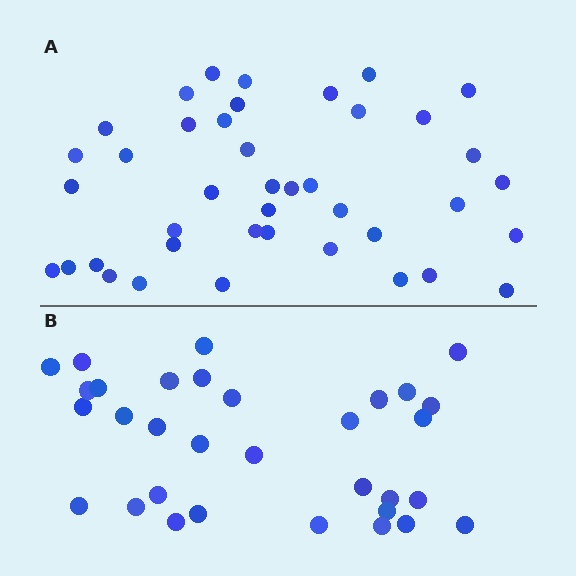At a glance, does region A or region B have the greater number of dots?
Region A (the top region) has more dots.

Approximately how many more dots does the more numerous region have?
Region A has roughly 8 or so more dots than region B.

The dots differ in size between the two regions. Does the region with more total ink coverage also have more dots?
No. Region B has more total ink coverage because its dots are larger, but region A actually contains more individual dots. Total area can be misleading — the number of items is what matters here.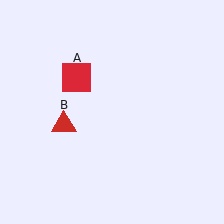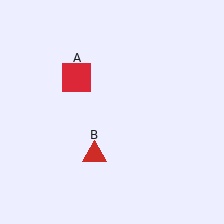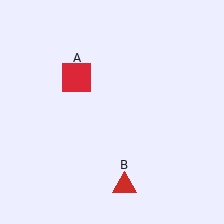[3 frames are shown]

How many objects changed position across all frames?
1 object changed position: red triangle (object B).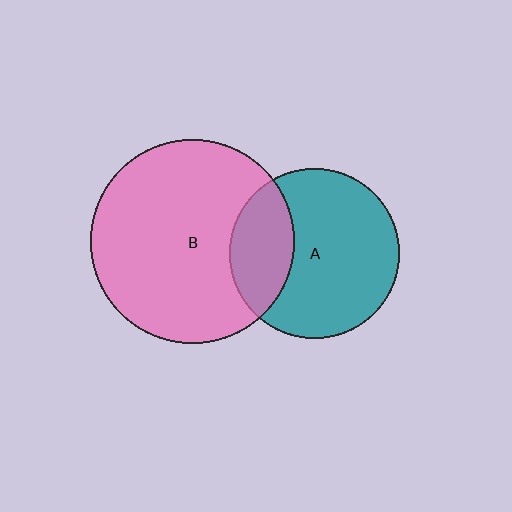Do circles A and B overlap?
Yes.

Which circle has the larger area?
Circle B (pink).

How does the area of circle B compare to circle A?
Approximately 1.4 times.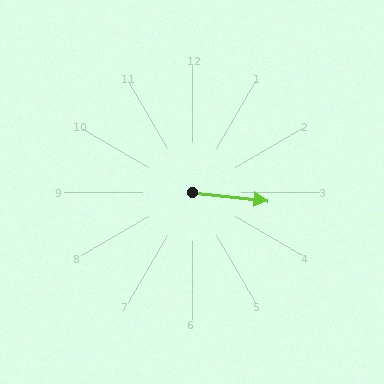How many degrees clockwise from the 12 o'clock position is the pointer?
Approximately 96 degrees.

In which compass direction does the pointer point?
East.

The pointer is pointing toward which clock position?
Roughly 3 o'clock.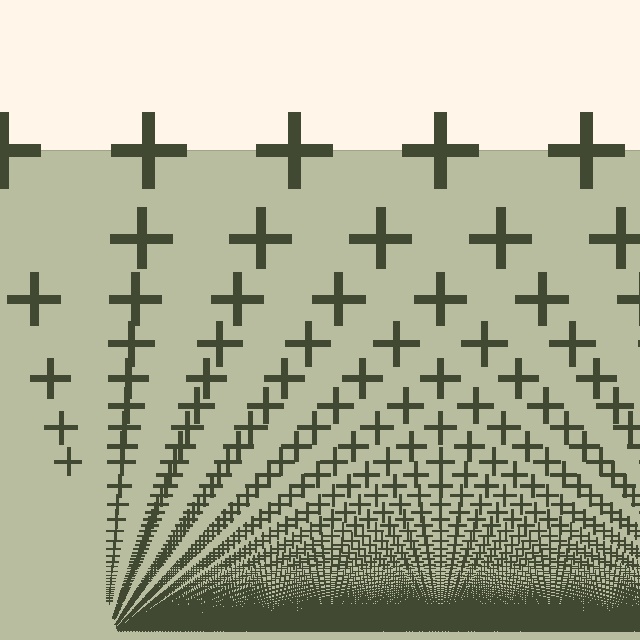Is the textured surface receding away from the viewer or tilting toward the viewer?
The surface appears to tilt toward the viewer. Texture elements get larger and sparser toward the top.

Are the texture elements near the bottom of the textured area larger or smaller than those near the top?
Smaller. The gradient is inverted — elements near the bottom are smaller and denser.